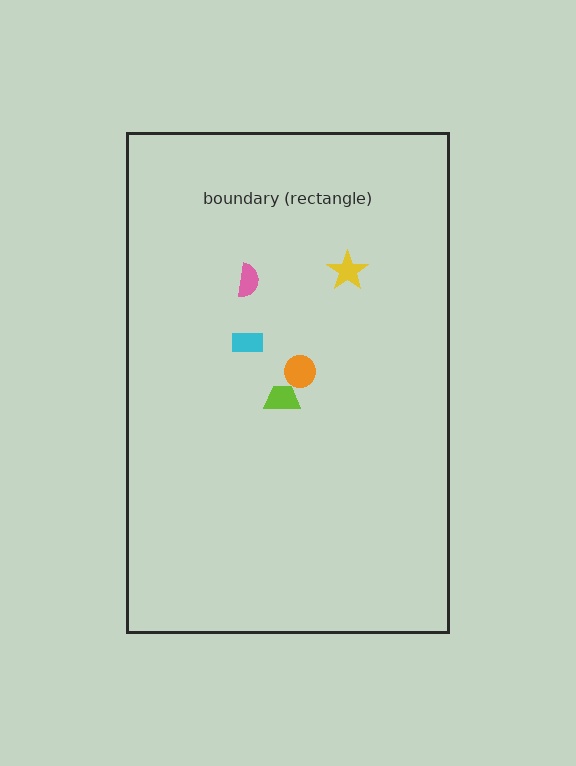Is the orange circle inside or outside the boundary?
Inside.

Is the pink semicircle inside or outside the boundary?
Inside.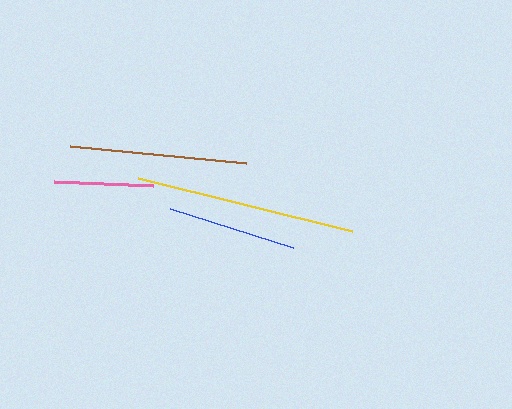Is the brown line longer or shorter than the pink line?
The brown line is longer than the pink line.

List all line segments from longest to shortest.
From longest to shortest: yellow, brown, blue, pink.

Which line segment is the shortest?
The pink line is the shortest at approximately 99 pixels.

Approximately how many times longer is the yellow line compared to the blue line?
The yellow line is approximately 1.7 times the length of the blue line.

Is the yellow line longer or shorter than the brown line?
The yellow line is longer than the brown line.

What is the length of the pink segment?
The pink segment is approximately 99 pixels long.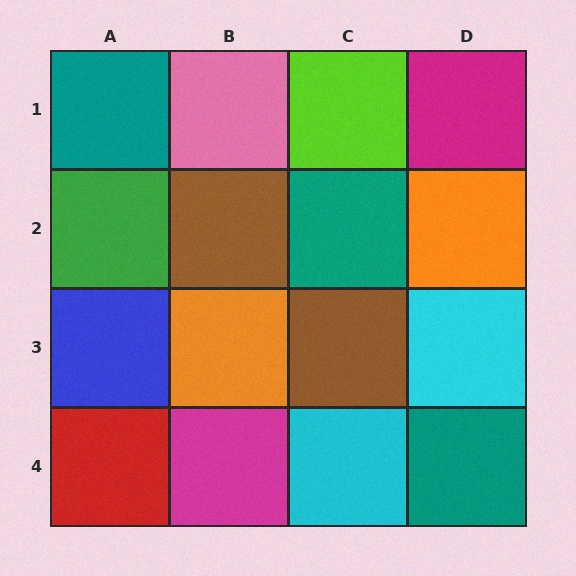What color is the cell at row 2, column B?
Brown.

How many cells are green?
1 cell is green.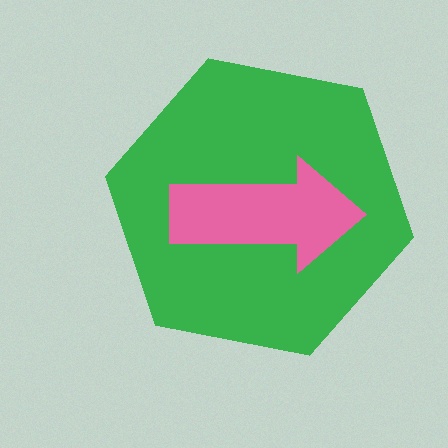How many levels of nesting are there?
2.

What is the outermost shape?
The green hexagon.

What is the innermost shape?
The pink arrow.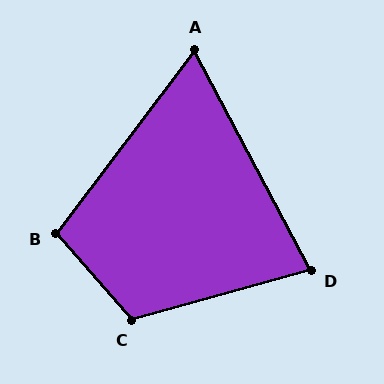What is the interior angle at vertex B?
Approximately 102 degrees (obtuse).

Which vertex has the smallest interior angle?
A, at approximately 65 degrees.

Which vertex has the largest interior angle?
C, at approximately 115 degrees.